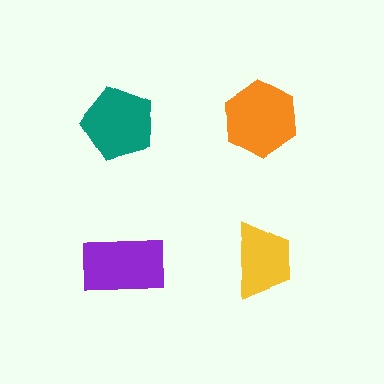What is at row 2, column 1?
A purple rectangle.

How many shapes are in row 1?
2 shapes.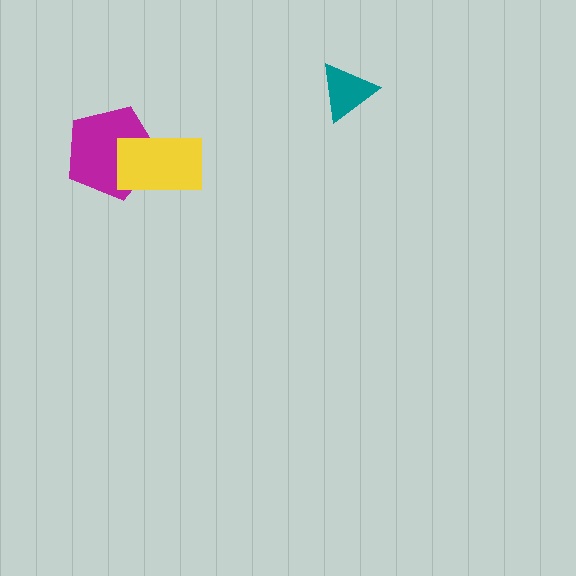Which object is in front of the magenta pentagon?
The yellow rectangle is in front of the magenta pentagon.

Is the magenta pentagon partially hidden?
Yes, it is partially covered by another shape.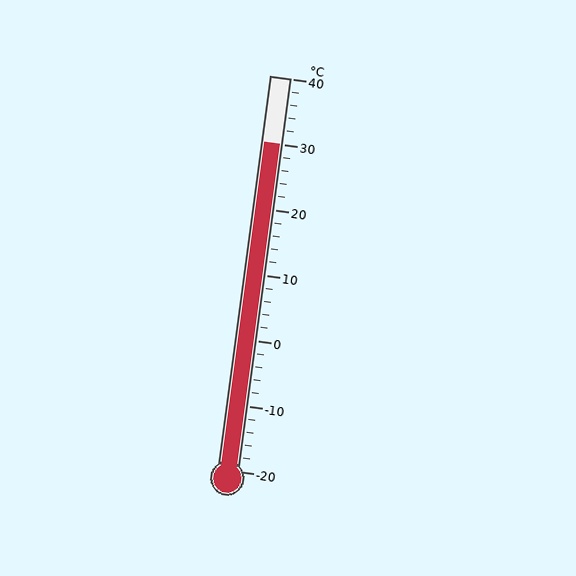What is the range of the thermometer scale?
The thermometer scale ranges from -20°C to 40°C.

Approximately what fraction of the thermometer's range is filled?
The thermometer is filled to approximately 85% of its range.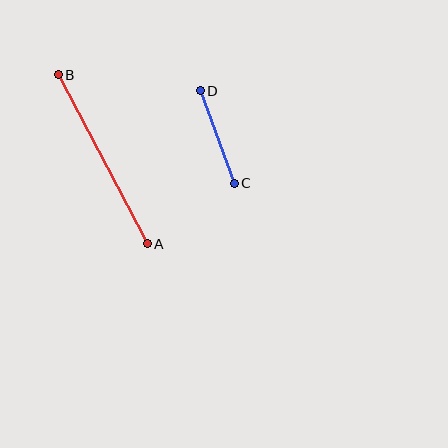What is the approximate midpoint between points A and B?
The midpoint is at approximately (103, 159) pixels.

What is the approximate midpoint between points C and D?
The midpoint is at approximately (217, 137) pixels.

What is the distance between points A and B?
The distance is approximately 191 pixels.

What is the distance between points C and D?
The distance is approximately 99 pixels.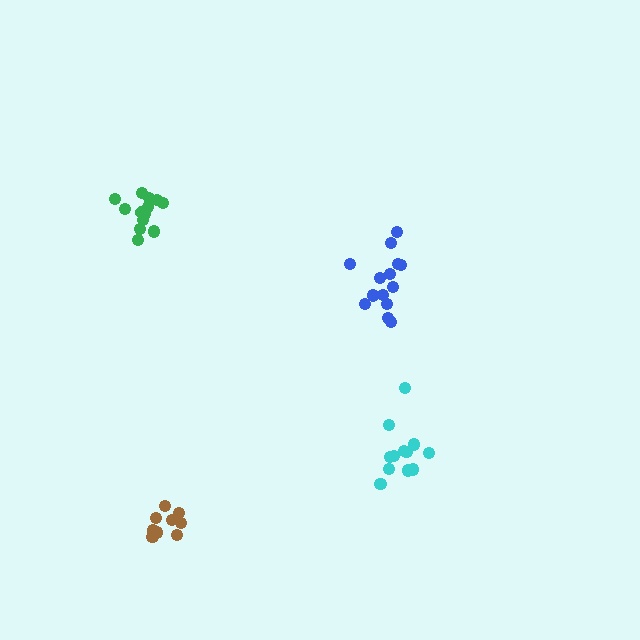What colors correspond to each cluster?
The clusters are colored: cyan, blue, brown, green.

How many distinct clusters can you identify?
There are 4 distinct clusters.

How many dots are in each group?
Group 1: 12 dots, Group 2: 14 dots, Group 3: 11 dots, Group 4: 13 dots (50 total).